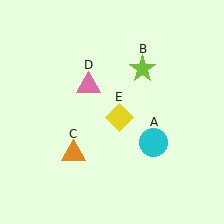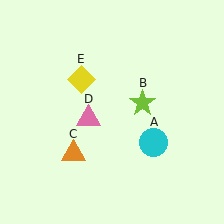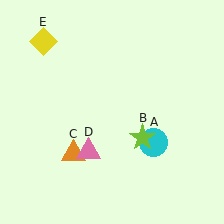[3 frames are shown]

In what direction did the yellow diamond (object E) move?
The yellow diamond (object E) moved up and to the left.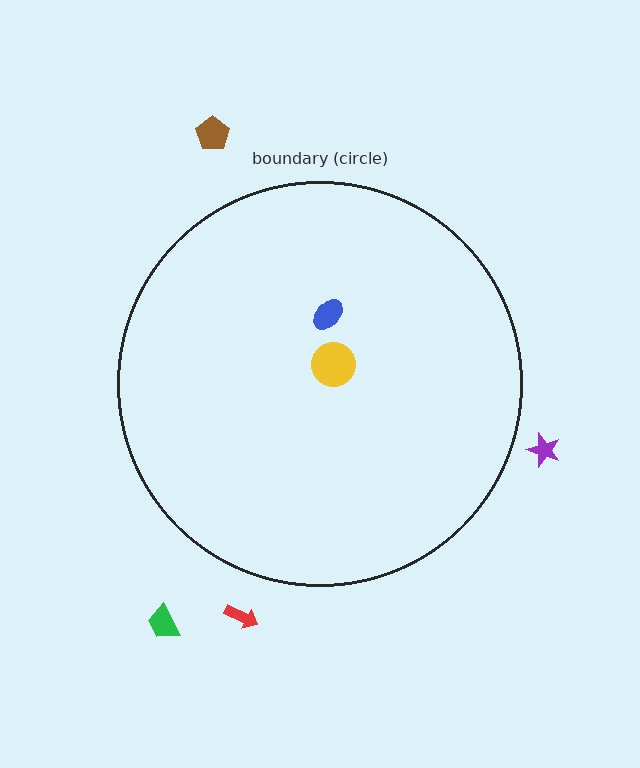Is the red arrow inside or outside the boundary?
Outside.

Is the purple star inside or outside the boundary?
Outside.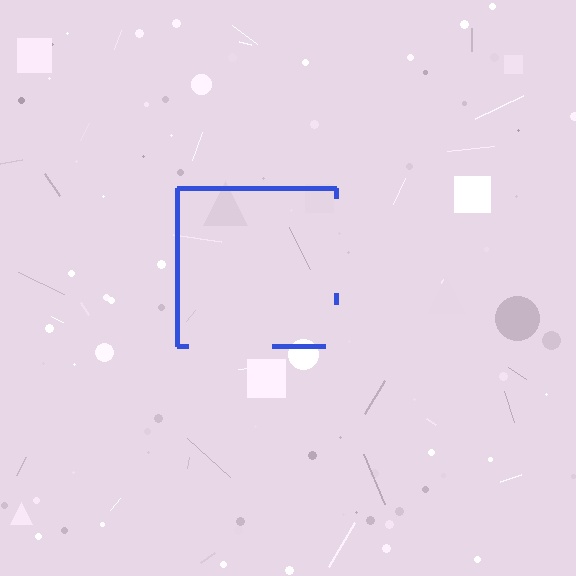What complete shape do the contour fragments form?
The contour fragments form a square.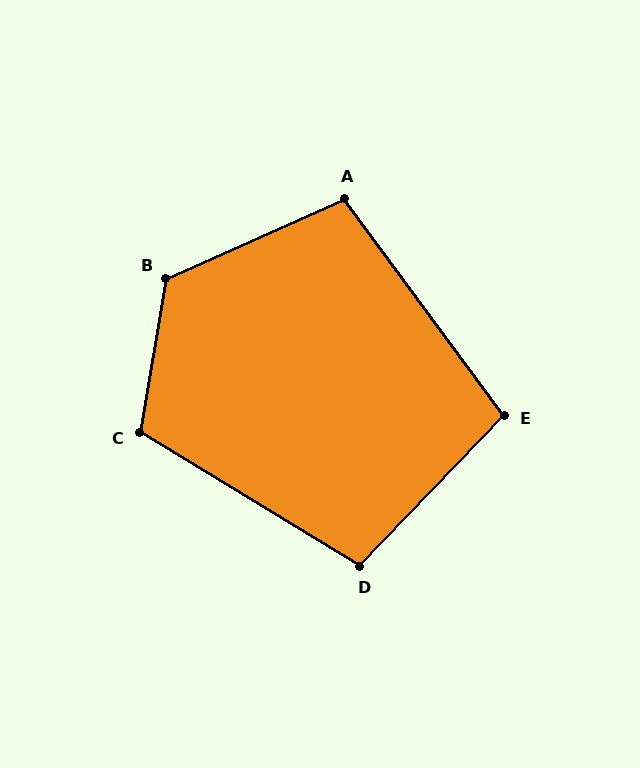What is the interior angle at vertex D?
Approximately 102 degrees (obtuse).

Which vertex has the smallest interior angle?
E, at approximately 100 degrees.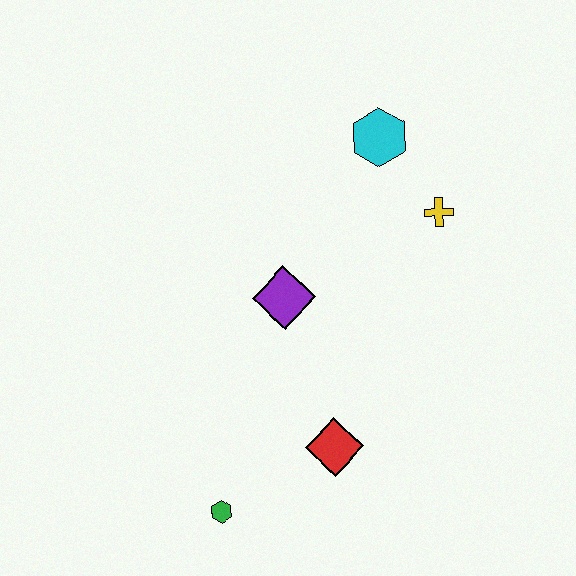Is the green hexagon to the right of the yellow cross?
No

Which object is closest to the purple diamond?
The red diamond is closest to the purple diamond.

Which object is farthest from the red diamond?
The cyan hexagon is farthest from the red diamond.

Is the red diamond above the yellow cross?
No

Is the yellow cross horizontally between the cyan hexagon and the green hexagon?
No